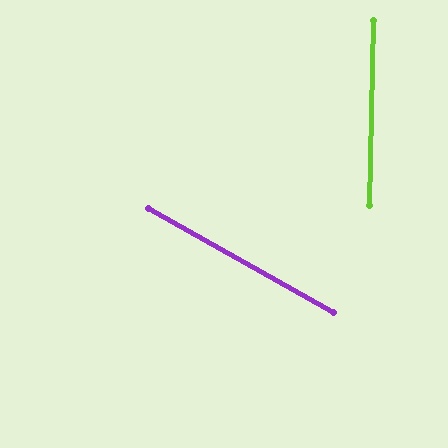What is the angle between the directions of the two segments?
Approximately 62 degrees.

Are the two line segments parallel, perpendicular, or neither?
Neither parallel nor perpendicular — they differ by about 62°.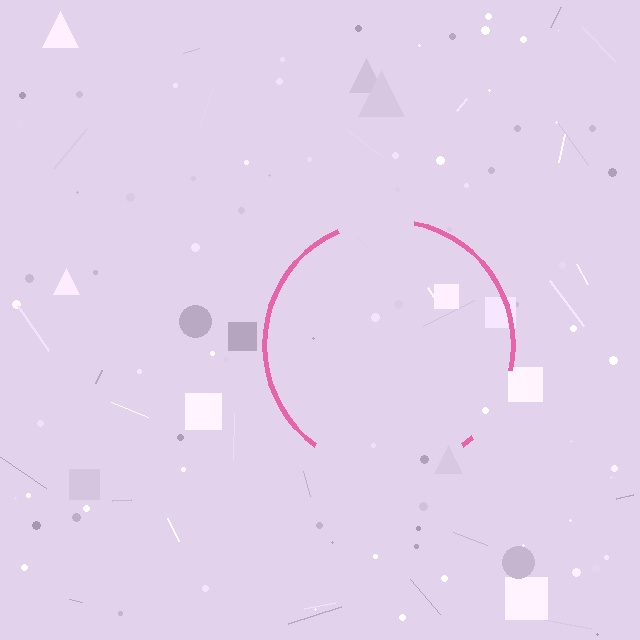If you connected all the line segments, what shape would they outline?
They would outline a circle.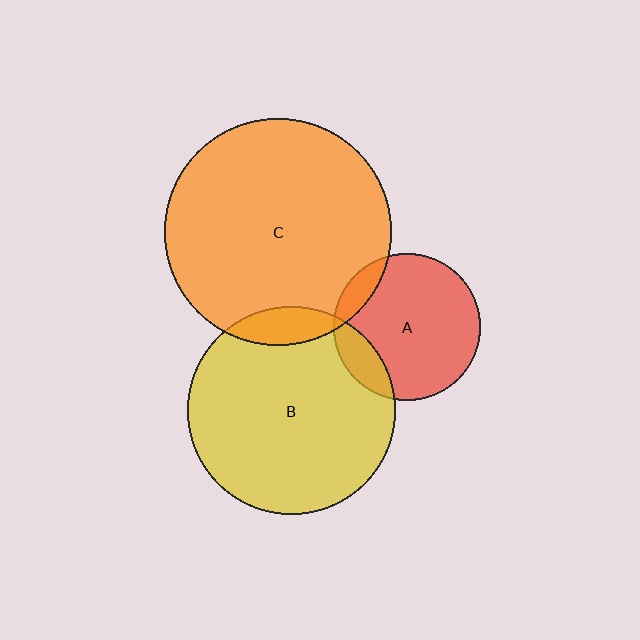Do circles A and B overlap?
Yes.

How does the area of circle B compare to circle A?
Approximately 2.0 times.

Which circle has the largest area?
Circle C (orange).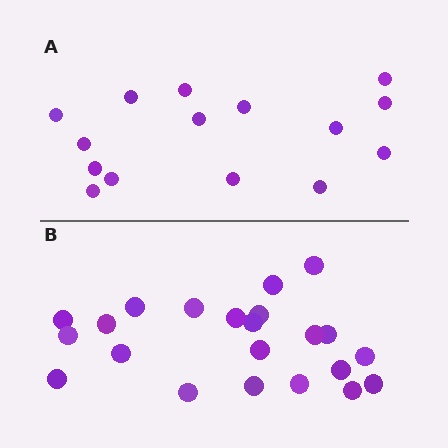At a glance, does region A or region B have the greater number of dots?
Region B (the bottom region) has more dots.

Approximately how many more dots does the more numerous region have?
Region B has roughly 8 or so more dots than region A.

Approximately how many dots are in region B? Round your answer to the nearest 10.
About 20 dots. (The exact count is 22, which rounds to 20.)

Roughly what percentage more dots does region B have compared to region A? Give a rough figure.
About 45% more.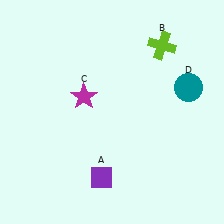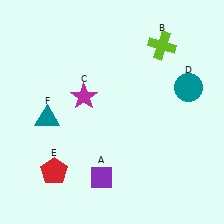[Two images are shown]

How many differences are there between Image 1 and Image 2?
There are 2 differences between the two images.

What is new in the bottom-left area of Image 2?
A red pentagon (E) was added in the bottom-left area of Image 2.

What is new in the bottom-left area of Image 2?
A teal triangle (F) was added in the bottom-left area of Image 2.